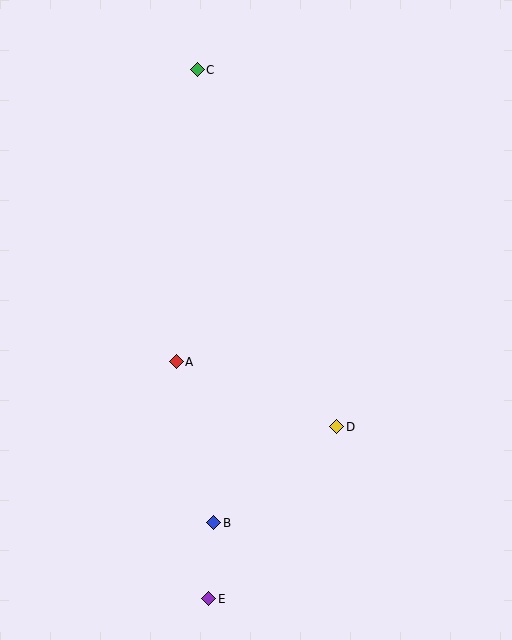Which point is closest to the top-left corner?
Point C is closest to the top-left corner.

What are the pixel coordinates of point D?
Point D is at (337, 427).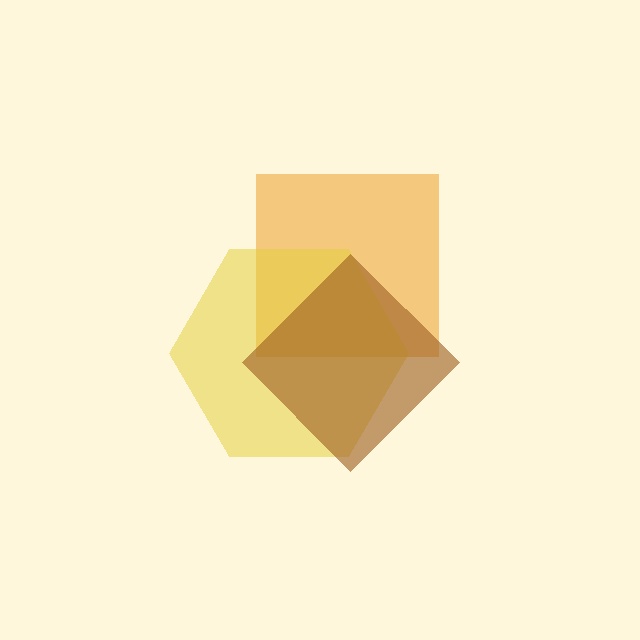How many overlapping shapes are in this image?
There are 3 overlapping shapes in the image.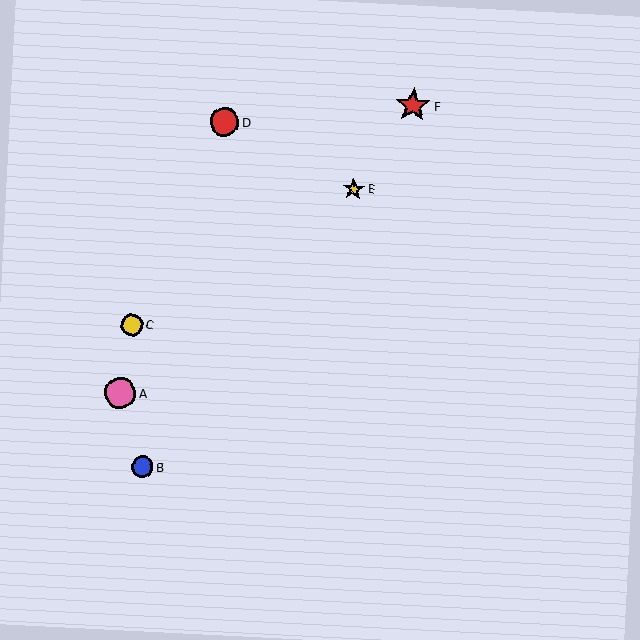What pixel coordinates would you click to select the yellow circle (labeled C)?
Click at (132, 325) to select the yellow circle C.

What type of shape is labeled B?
Shape B is a blue circle.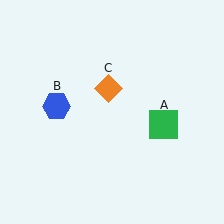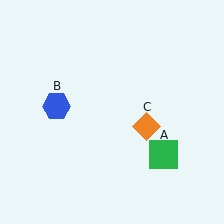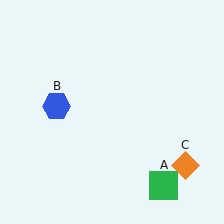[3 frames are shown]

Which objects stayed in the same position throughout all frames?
Blue hexagon (object B) remained stationary.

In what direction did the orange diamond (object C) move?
The orange diamond (object C) moved down and to the right.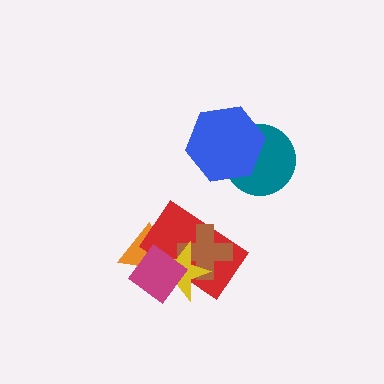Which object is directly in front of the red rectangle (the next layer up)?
The brown cross is directly in front of the red rectangle.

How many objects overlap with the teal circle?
1 object overlaps with the teal circle.